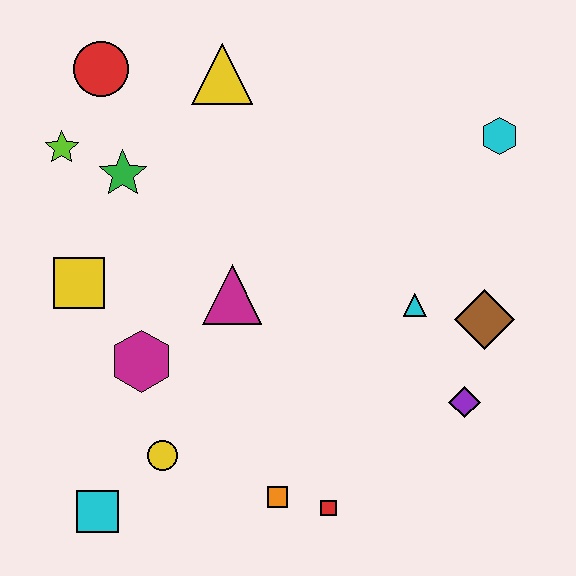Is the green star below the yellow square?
No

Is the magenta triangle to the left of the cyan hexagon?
Yes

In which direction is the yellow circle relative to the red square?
The yellow circle is to the left of the red square.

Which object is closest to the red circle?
The lime star is closest to the red circle.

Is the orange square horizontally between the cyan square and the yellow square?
No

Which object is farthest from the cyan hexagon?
The cyan square is farthest from the cyan hexagon.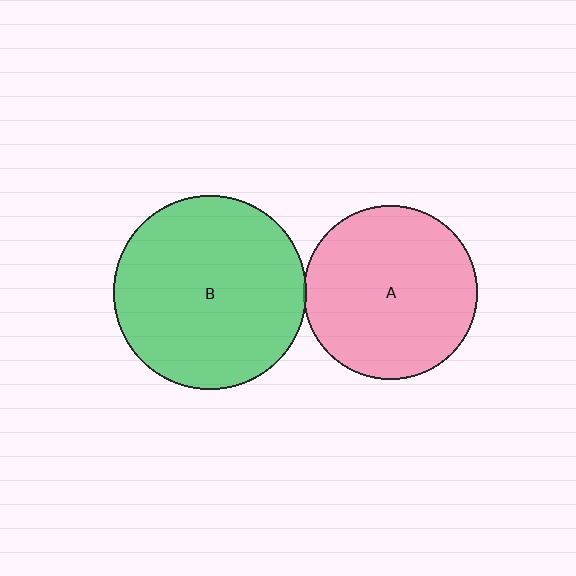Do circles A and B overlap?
Yes.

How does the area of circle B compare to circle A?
Approximately 1.2 times.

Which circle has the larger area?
Circle B (green).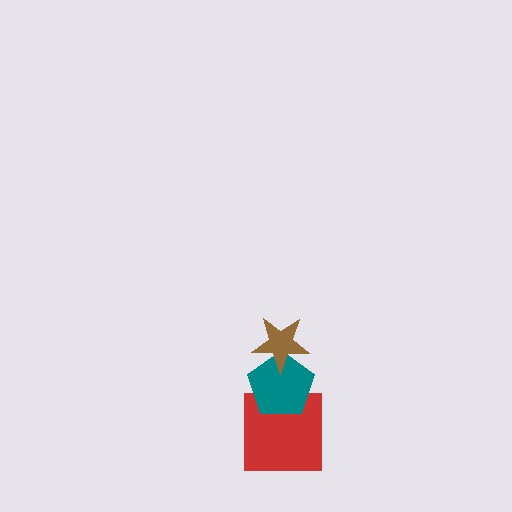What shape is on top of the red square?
The teal pentagon is on top of the red square.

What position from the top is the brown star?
The brown star is 1st from the top.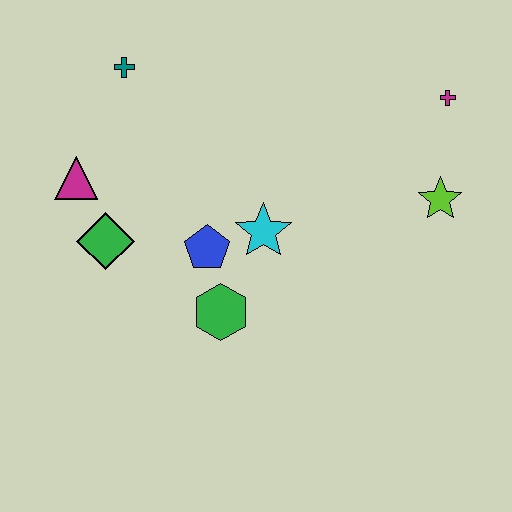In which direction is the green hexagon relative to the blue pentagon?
The green hexagon is below the blue pentagon.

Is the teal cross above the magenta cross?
Yes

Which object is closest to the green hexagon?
The blue pentagon is closest to the green hexagon.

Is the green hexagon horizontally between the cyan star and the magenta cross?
No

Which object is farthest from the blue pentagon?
The magenta cross is farthest from the blue pentagon.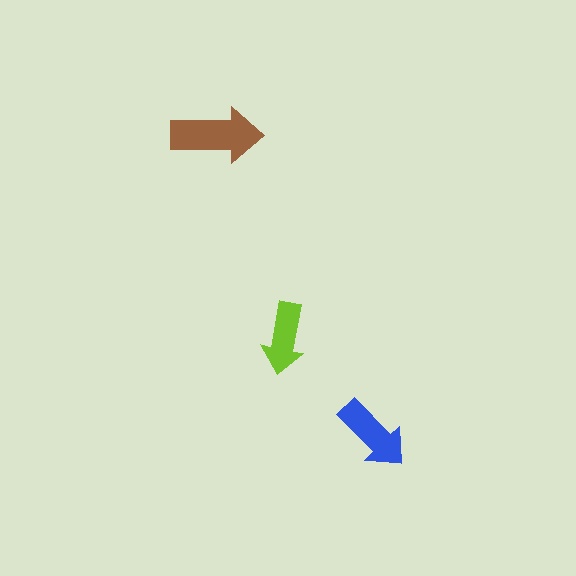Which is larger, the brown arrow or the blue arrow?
The brown one.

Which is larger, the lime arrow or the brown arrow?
The brown one.